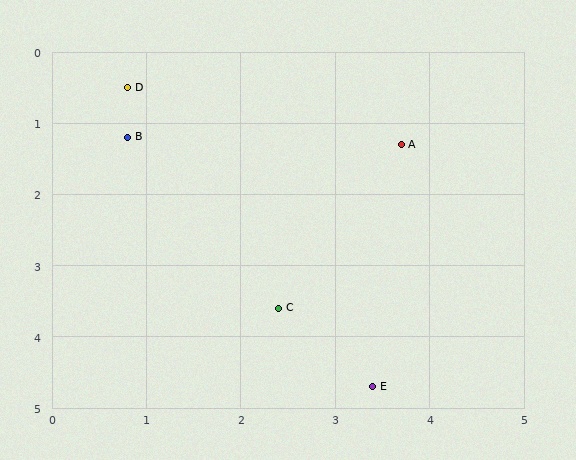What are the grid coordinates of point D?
Point D is at approximately (0.8, 0.5).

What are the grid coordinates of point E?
Point E is at approximately (3.4, 4.7).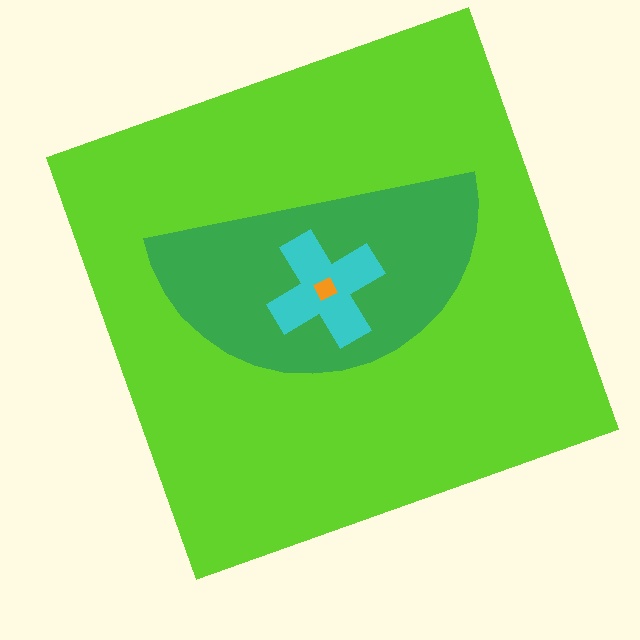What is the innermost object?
The orange diamond.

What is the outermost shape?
The lime square.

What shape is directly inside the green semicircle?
The cyan cross.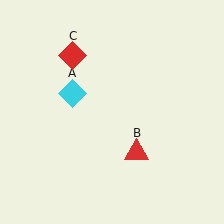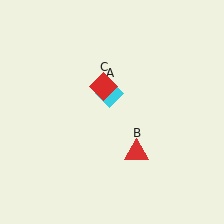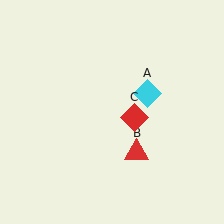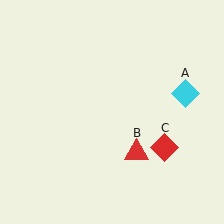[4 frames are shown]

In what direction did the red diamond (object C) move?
The red diamond (object C) moved down and to the right.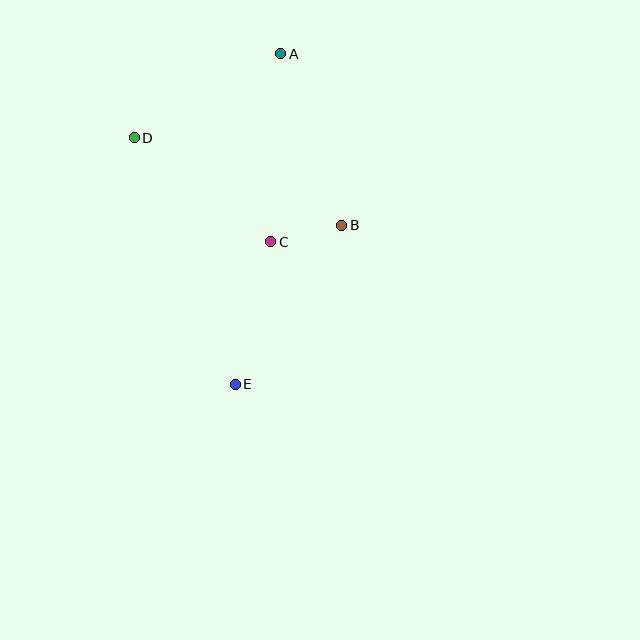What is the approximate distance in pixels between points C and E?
The distance between C and E is approximately 147 pixels.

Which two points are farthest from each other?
Points A and E are farthest from each other.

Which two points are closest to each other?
Points B and C are closest to each other.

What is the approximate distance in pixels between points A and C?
The distance between A and C is approximately 188 pixels.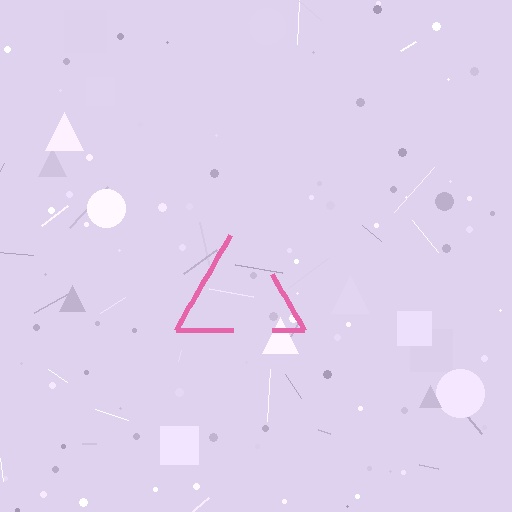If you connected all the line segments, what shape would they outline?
They would outline a triangle.